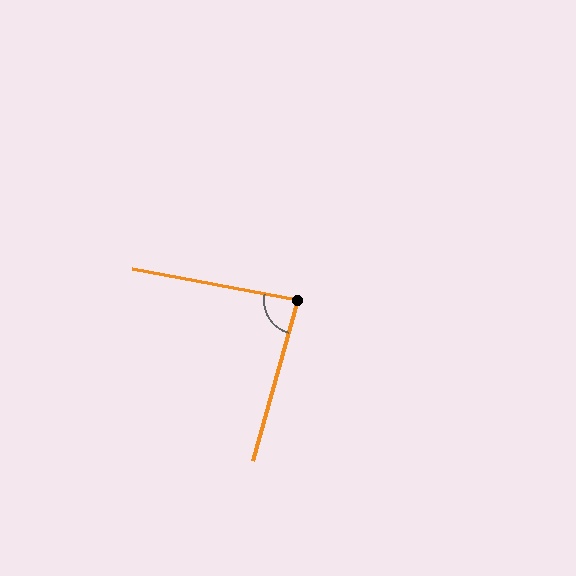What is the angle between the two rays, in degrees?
Approximately 85 degrees.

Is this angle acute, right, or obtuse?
It is approximately a right angle.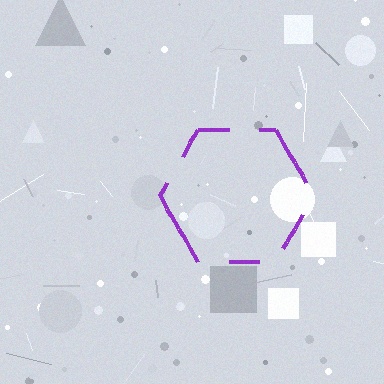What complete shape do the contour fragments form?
The contour fragments form a hexagon.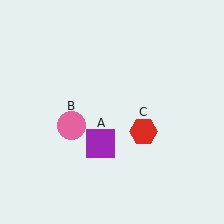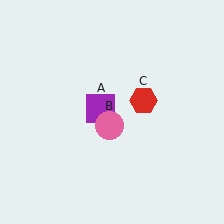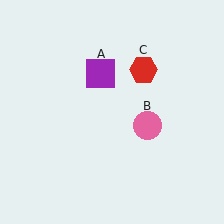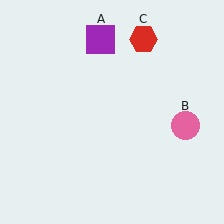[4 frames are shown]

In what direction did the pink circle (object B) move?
The pink circle (object B) moved right.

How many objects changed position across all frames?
3 objects changed position: purple square (object A), pink circle (object B), red hexagon (object C).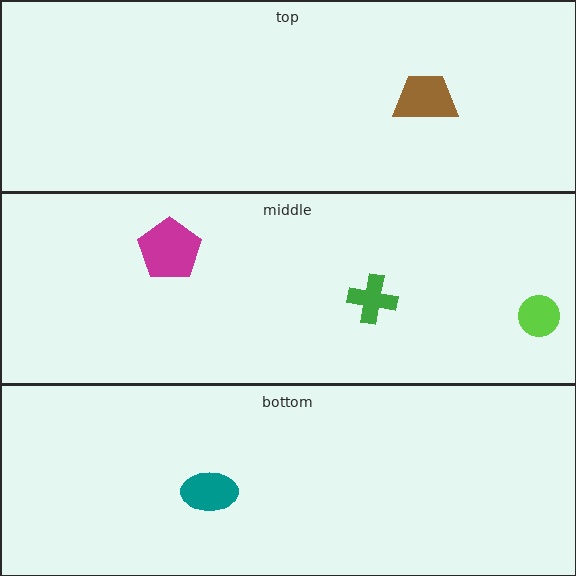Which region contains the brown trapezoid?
The top region.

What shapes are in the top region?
The brown trapezoid.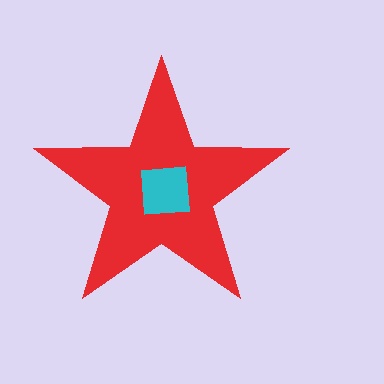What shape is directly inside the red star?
The cyan square.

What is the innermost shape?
The cyan square.